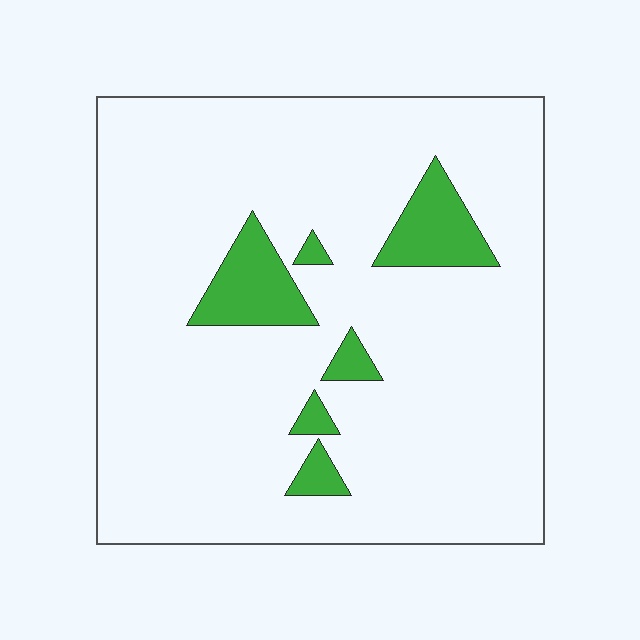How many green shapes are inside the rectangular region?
6.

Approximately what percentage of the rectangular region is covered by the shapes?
Approximately 10%.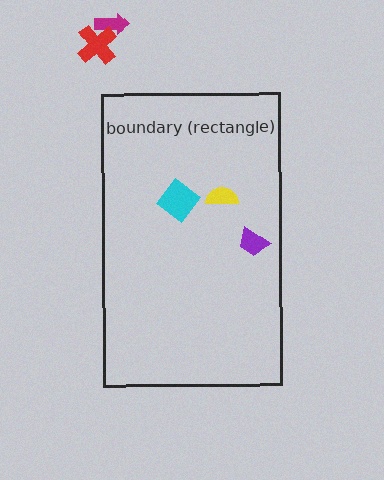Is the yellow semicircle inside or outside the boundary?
Inside.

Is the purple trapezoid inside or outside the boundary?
Inside.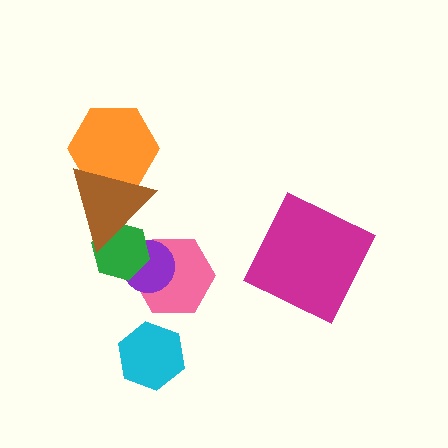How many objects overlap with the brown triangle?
2 objects overlap with the brown triangle.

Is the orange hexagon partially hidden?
Yes, it is partially covered by another shape.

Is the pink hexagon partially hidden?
Yes, it is partially covered by another shape.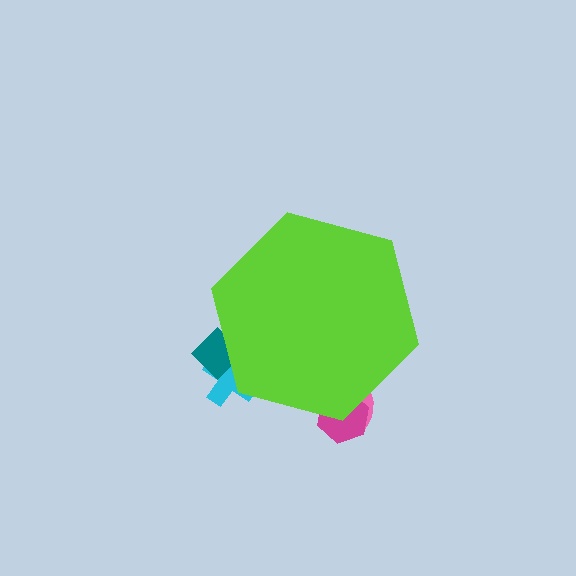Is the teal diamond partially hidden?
Yes, the teal diamond is partially hidden behind the lime hexagon.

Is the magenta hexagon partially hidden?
Yes, the magenta hexagon is partially hidden behind the lime hexagon.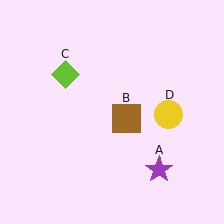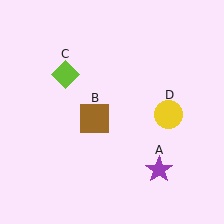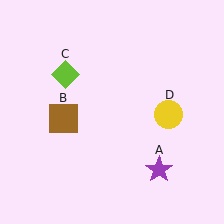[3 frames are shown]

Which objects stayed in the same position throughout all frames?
Purple star (object A) and lime diamond (object C) and yellow circle (object D) remained stationary.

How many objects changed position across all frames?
1 object changed position: brown square (object B).